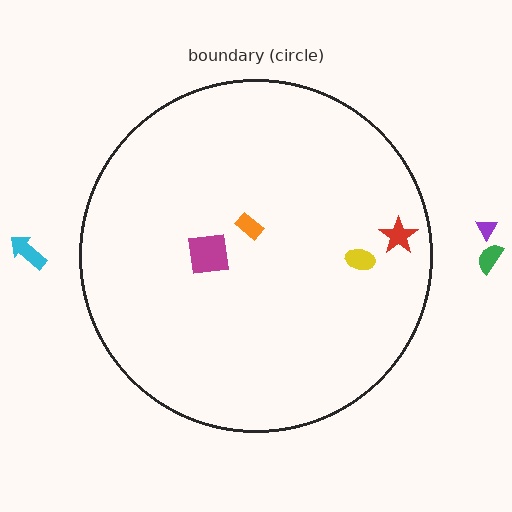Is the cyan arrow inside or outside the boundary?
Outside.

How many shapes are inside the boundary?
4 inside, 3 outside.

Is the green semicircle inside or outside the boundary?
Outside.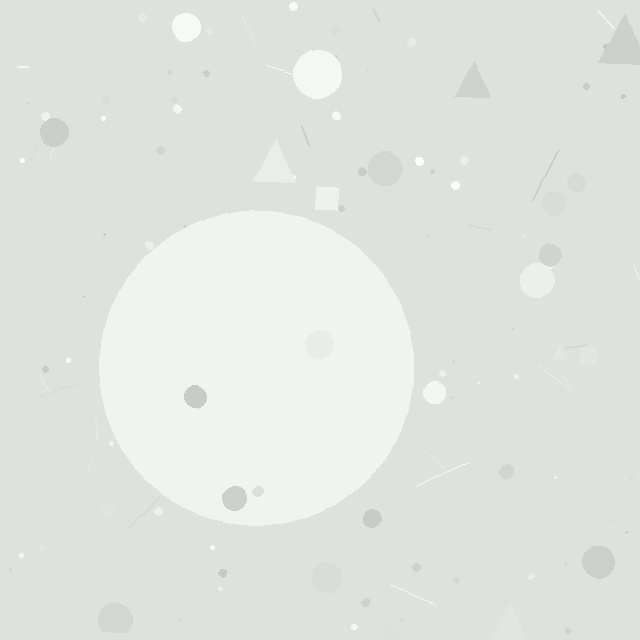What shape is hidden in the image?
A circle is hidden in the image.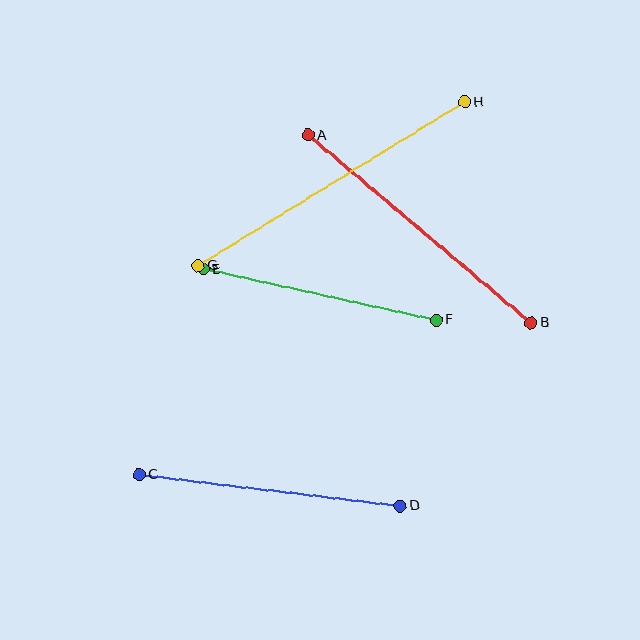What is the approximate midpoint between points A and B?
The midpoint is at approximately (420, 229) pixels.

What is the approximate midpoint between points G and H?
The midpoint is at approximately (331, 184) pixels.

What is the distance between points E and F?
The distance is approximately 239 pixels.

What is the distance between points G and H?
The distance is approximately 313 pixels.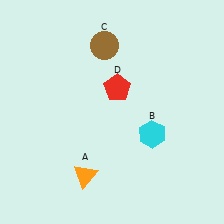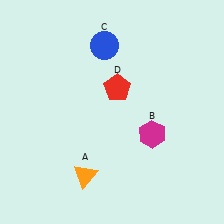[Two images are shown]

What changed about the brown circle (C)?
In Image 1, C is brown. In Image 2, it changed to blue.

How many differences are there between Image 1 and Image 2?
There are 2 differences between the two images.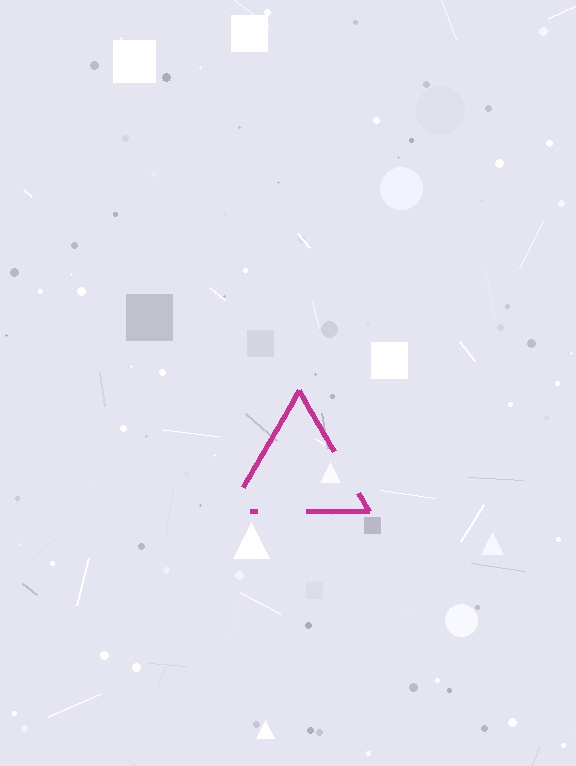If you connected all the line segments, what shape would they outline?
They would outline a triangle.